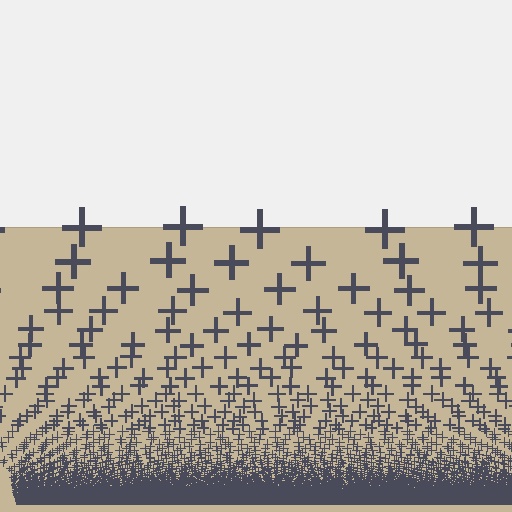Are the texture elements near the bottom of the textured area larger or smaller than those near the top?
Smaller. The gradient is inverted — elements near the bottom are smaller and denser.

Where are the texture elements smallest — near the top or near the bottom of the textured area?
Near the bottom.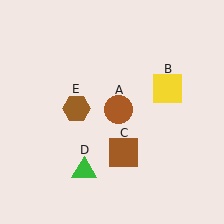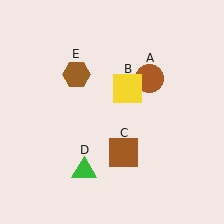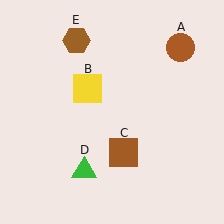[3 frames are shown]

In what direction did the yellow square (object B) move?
The yellow square (object B) moved left.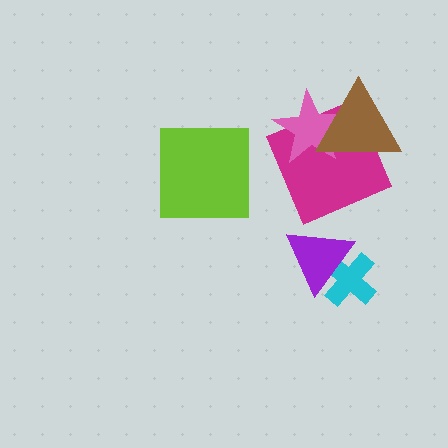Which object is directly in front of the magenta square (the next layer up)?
The pink star is directly in front of the magenta square.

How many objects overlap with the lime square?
0 objects overlap with the lime square.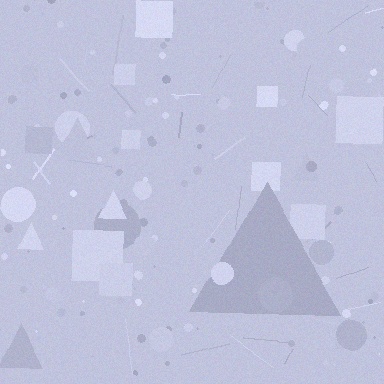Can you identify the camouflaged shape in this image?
The camouflaged shape is a triangle.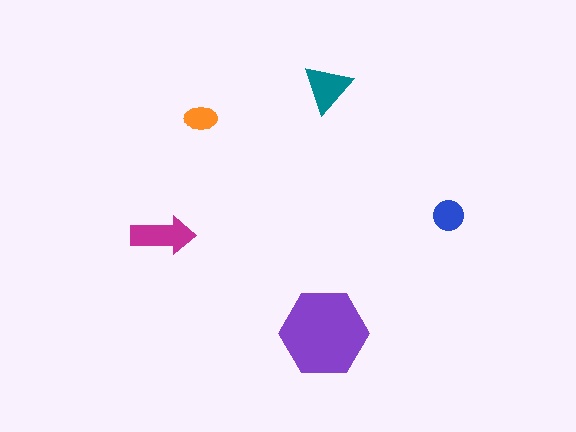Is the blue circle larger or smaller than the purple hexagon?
Smaller.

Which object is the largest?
The purple hexagon.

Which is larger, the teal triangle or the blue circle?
The teal triangle.